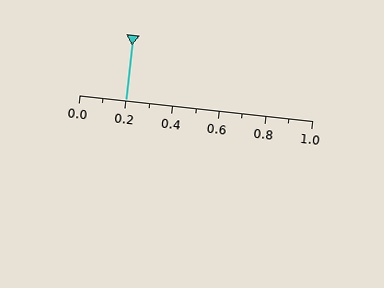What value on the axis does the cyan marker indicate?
The marker indicates approximately 0.2.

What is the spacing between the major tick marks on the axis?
The major ticks are spaced 0.2 apart.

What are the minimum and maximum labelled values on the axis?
The axis runs from 0.0 to 1.0.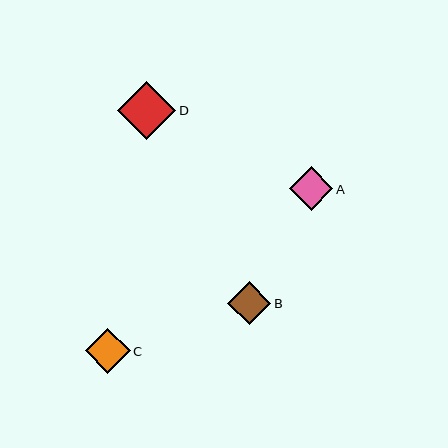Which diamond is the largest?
Diamond D is the largest with a size of approximately 58 pixels.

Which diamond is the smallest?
Diamond B is the smallest with a size of approximately 43 pixels.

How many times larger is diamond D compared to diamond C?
Diamond D is approximately 1.3 times the size of diamond C.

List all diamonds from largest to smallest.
From largest to smallest: D, C, A, B.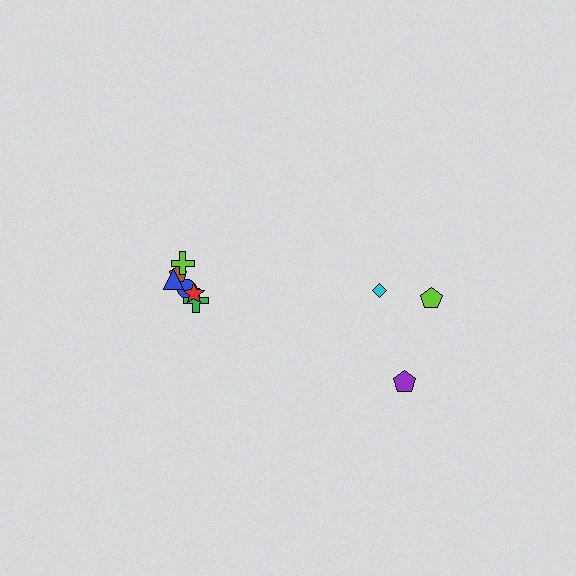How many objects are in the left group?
There are 6 objects.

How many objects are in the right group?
There are 3 objects.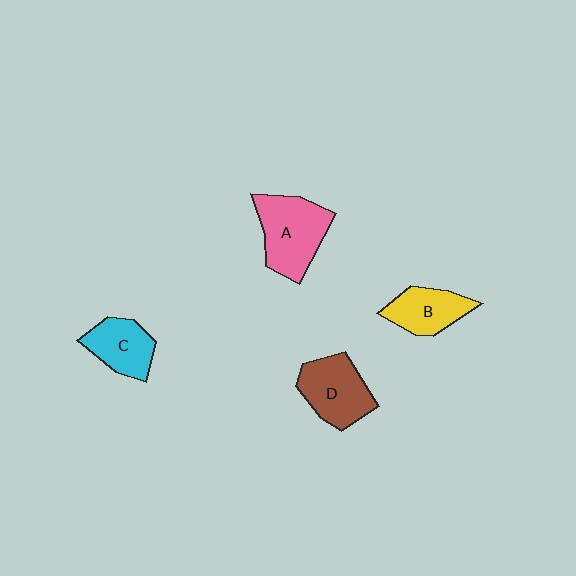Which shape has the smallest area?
Shape B (yellow).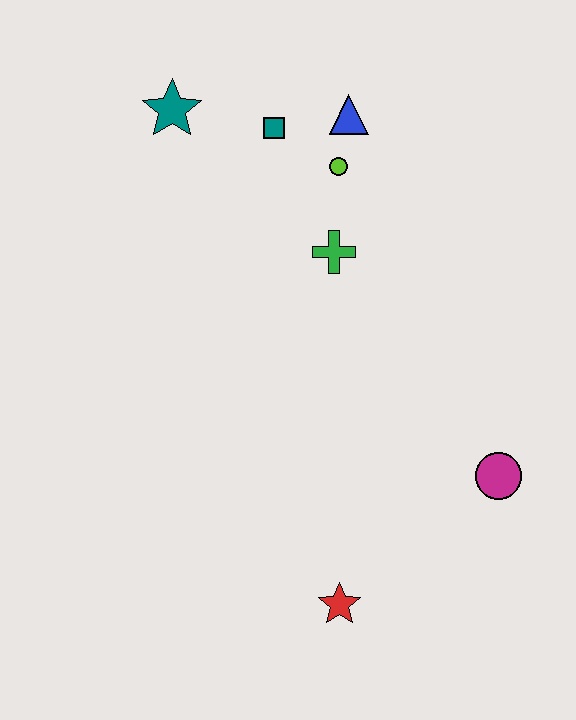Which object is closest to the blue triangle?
The lime circle is closest to the blue triangle.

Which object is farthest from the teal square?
The red star is farthest from the teal square.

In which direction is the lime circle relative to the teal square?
The lime circle is to the right of the teal square.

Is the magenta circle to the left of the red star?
No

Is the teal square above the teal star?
No